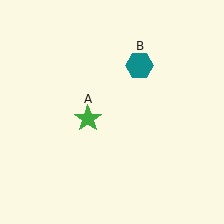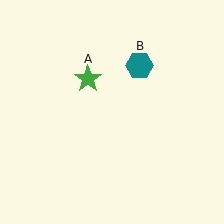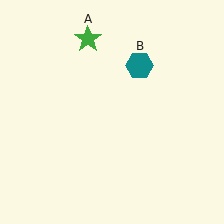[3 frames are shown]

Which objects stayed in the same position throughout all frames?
Teal hexagon (object B) remained stationary.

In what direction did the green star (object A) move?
The green star (object A) moved up.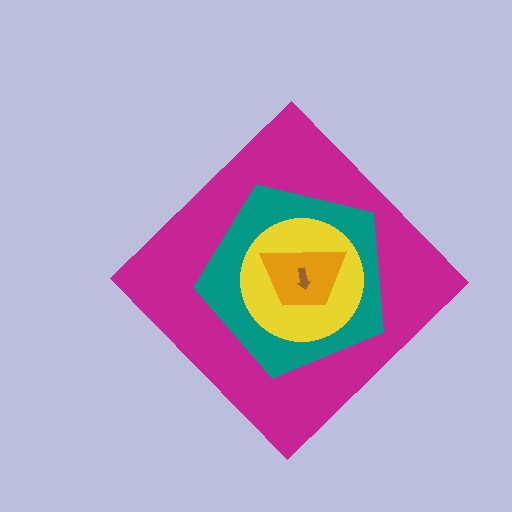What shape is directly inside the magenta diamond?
The teal pentagon.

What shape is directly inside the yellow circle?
The orange trapezoid.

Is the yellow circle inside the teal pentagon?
Yes.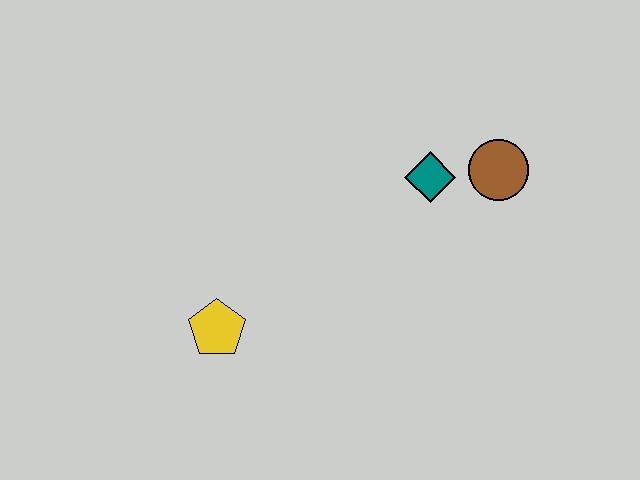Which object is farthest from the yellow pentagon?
The brown circle is farthest from the yellow pentagon.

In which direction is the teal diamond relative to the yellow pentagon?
The teal diamond is to the right of the yellow pentagon.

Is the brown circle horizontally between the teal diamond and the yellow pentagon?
No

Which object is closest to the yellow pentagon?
The teal diamond is closest to the yellow pentagon.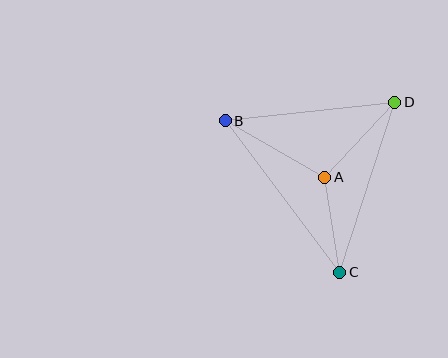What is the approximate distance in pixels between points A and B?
The distance between A and B is approximately 114 pixels.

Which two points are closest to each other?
Points A and C are closest to each other.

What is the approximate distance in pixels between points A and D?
The distance between A and D is approximately 102 pixels.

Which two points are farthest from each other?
Points B and C are farthest from each other.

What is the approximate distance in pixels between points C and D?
The distance between C and D is approximately 179 pixels.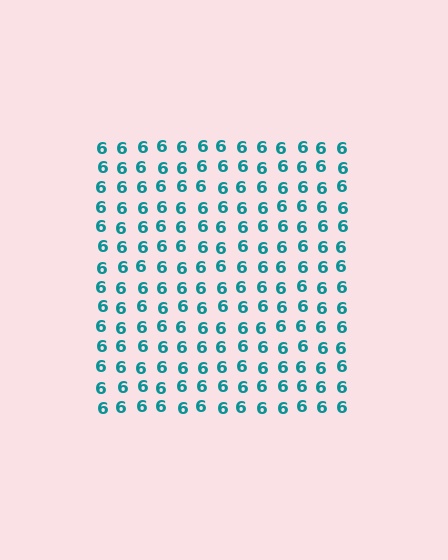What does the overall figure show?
The overall figure shows a square.